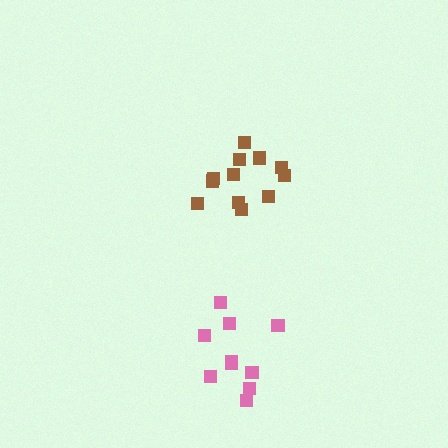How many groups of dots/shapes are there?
There are 2 groups.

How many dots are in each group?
Group 1: 12 dots, Group 2: 10 dots (22 total).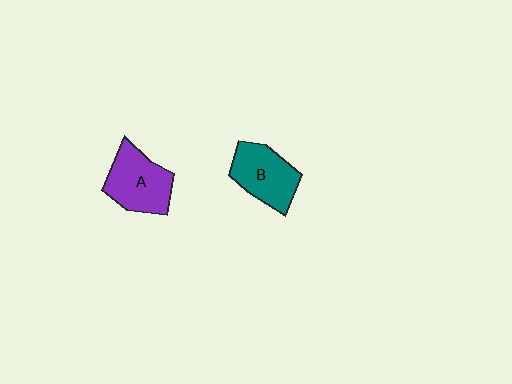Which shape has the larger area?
Shape A (purple).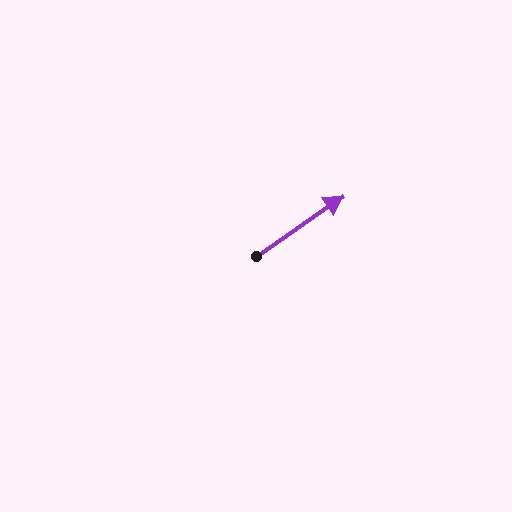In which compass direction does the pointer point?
Northeast.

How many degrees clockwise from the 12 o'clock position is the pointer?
Approximately 55 degrees.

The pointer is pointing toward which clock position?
Roughly 2 o'clock.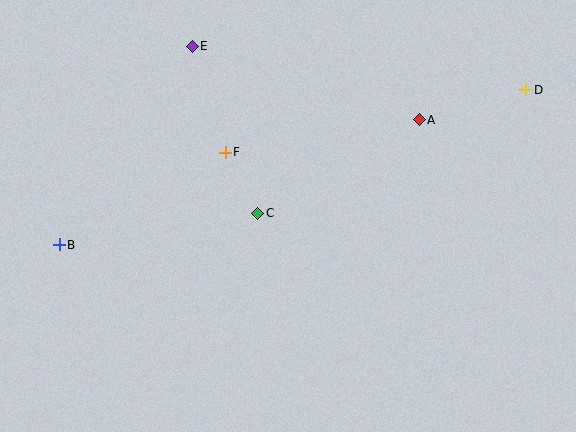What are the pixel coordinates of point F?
Point F is at (225, 152).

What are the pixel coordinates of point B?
Point B is at (59, 245).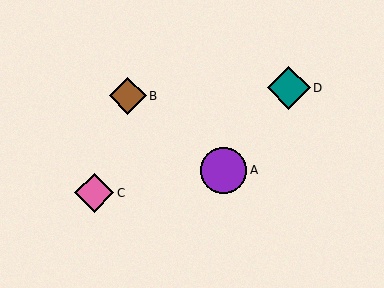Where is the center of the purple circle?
The center of the purple circle is at (224, 170).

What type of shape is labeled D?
Shape D is a teal diamond.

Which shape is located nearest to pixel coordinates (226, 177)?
The purple circle (labeled A) at (224, 170) is nearest to that location.